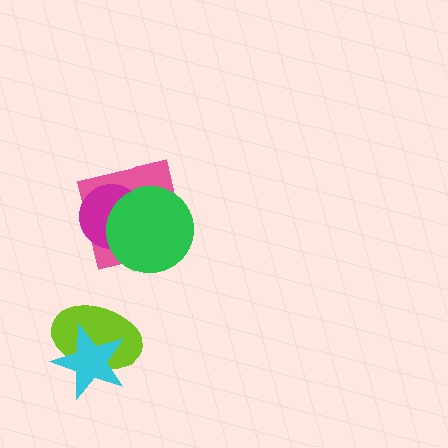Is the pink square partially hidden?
Yes, it is partially covered by another shape.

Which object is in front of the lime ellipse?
The cyan star is in front of the lime ellipse.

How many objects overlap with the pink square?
2 objects overlap with the pink square.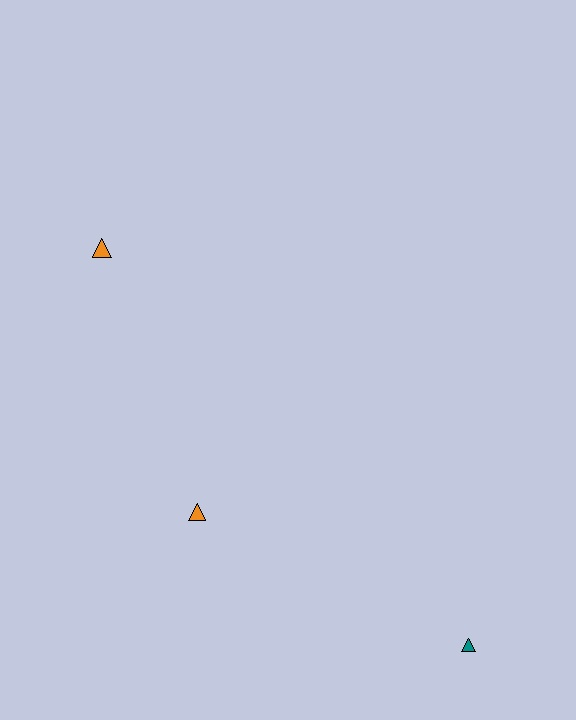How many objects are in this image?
There are 3 objects.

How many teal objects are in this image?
There is 1 teal object.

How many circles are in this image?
There are no circles.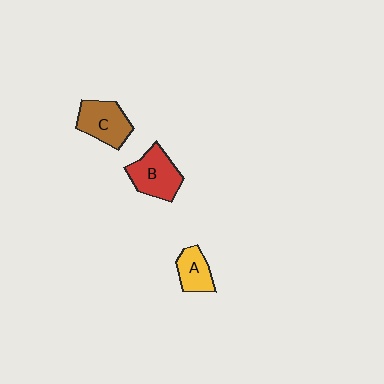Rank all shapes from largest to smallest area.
From largest to smallest: B (red), C (brown), A (yellow).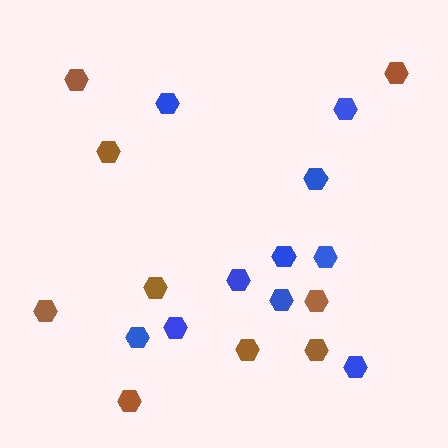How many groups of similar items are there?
There are 2 groups: one group of blue hexagons (10) and one group of brown hexagons (9).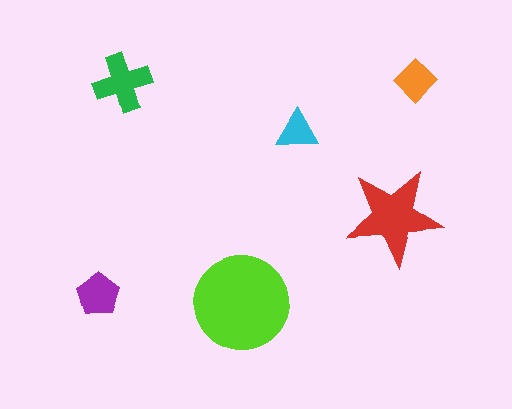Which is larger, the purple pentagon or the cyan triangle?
The purple pentagon.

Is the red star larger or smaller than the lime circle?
Smaller.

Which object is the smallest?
The cyan triangle.